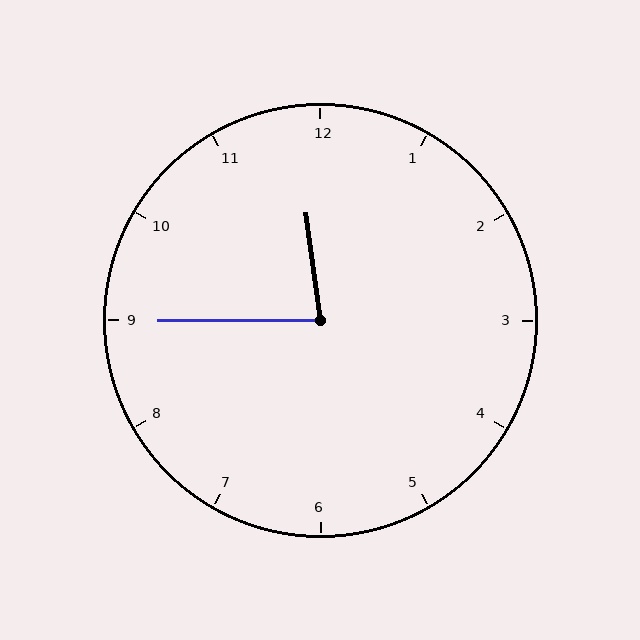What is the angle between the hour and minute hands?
Approximately 82 degrees.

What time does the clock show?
11:45.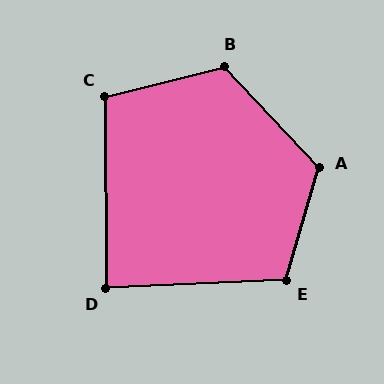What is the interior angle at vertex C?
Approximately 104 degrees (obtuse).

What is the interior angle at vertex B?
Approximately 119 degrees (obtuse).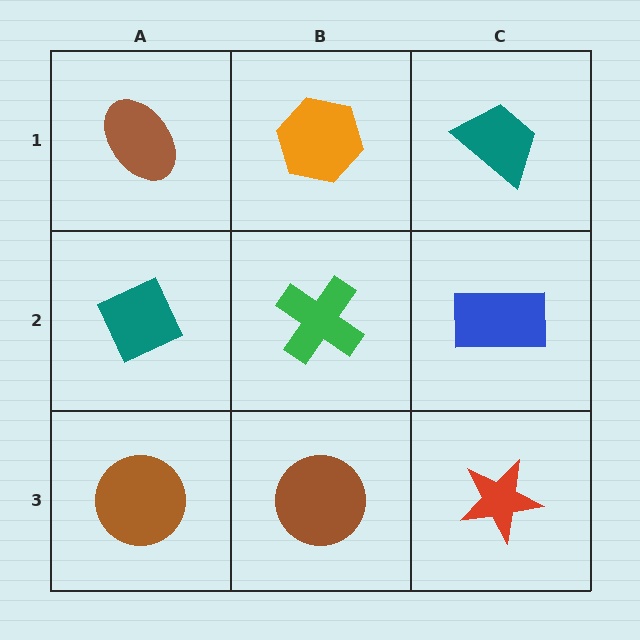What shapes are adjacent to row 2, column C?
A teal trapezoid (row 1, column C), a red star (row 3, column C), a green cross (row 2, column B).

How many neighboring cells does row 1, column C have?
2.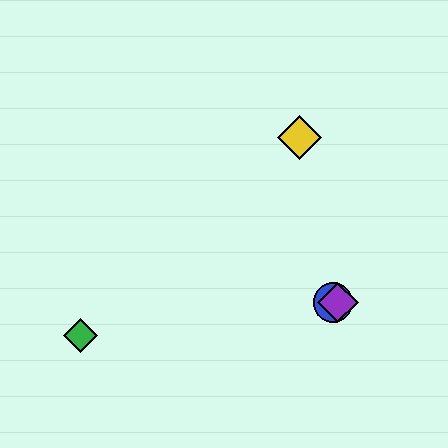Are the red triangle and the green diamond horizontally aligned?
No, the red triangle is at y≈302 and the green diamond is at y≈336.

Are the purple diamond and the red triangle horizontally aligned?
Yes, both are at y≈302.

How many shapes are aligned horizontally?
3 shapes (the red triangle, the blue circle, the purple diamond) are aligned horizontally.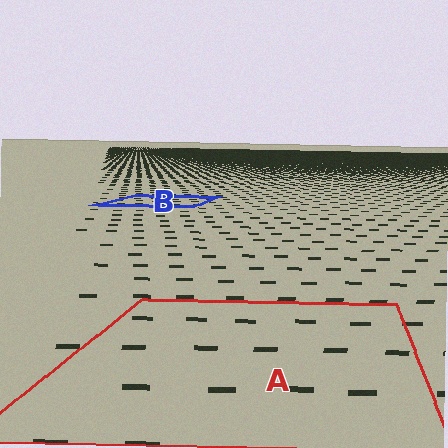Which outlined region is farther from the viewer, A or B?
Region B is farther from the viewer — the texture elements inside it appear smaller and more densely packed.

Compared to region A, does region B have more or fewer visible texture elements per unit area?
Region B has more texture elements per unit area — they are packed more densely because it is farther away.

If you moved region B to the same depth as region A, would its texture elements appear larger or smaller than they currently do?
They would appear larger. At a closer depth, the same texture elements are projected at a bigger on-screen size.